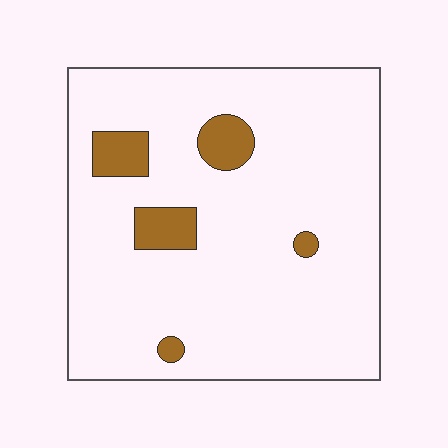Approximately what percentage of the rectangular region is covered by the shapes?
Approximately 10%.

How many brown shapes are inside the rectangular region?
5.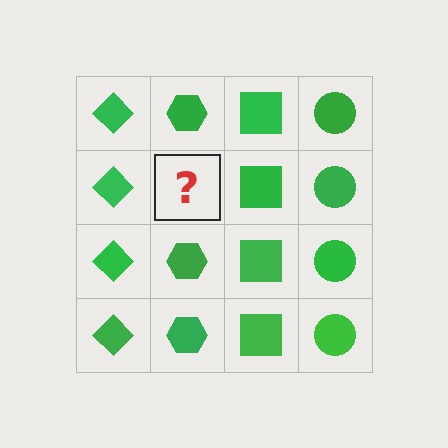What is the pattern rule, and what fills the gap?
The rule is that each column has a consistent shape. The gap should be filled with a green hexagon.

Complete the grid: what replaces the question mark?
The question mark should be replaced with a green hexagon.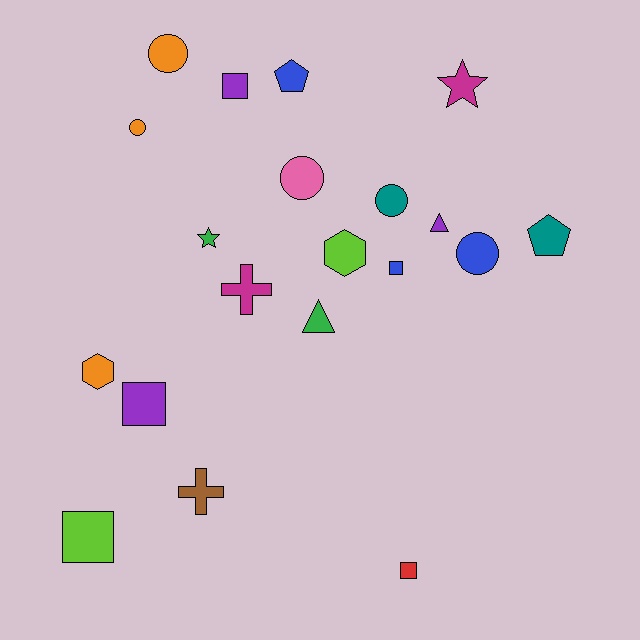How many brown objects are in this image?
There is 1 brown object.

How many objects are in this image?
There are 20 objects.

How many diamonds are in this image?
There are no diamonds.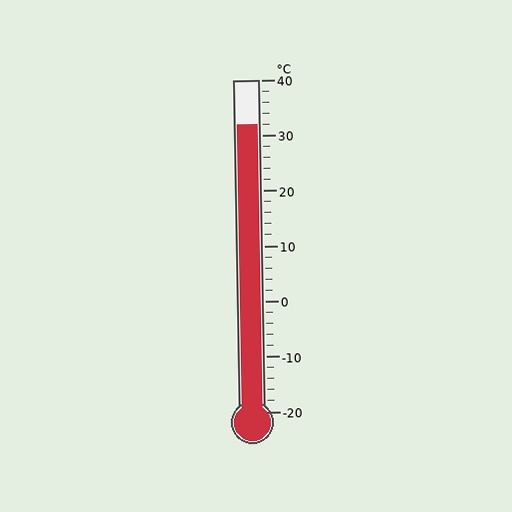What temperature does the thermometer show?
The thermometer shows approximately 32°C.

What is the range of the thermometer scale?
The thermometer scale ranges from -20°C to 40°C.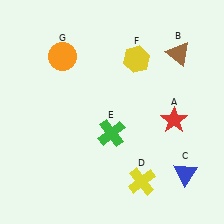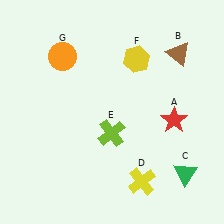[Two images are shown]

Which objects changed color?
C changed from blue to green. E changed from green to lime.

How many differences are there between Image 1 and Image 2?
There are 2 differences between the two images.